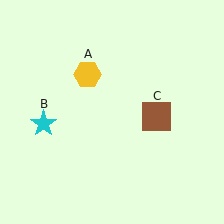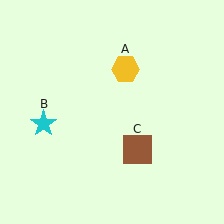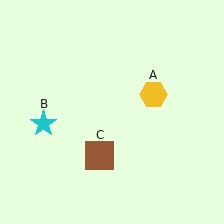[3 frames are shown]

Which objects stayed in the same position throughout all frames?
Cyan star (object B) remained stationary.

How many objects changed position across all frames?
2 objects changed position: yellow hexagon (object A), brown square (object C).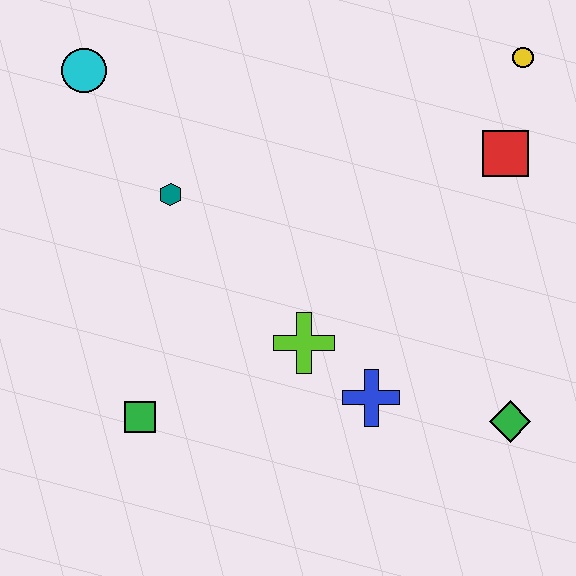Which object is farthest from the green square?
The yellow circle is farthest from the green square.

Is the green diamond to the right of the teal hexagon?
Yes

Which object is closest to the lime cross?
The blue cross is closest to the lime cross.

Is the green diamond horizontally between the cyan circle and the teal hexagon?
No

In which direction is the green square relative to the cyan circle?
The green square is below the cyan circle.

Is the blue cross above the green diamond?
Yes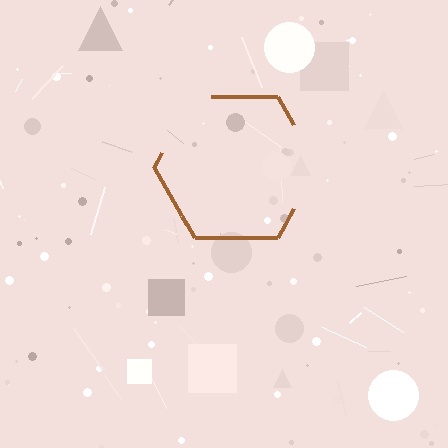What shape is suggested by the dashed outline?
The dashed outline suggests a hexagon.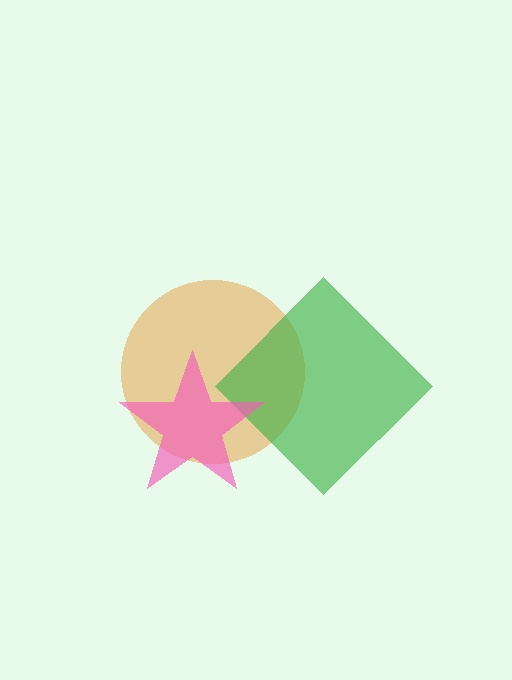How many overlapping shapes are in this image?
There are 3 overlapping shapes in the image.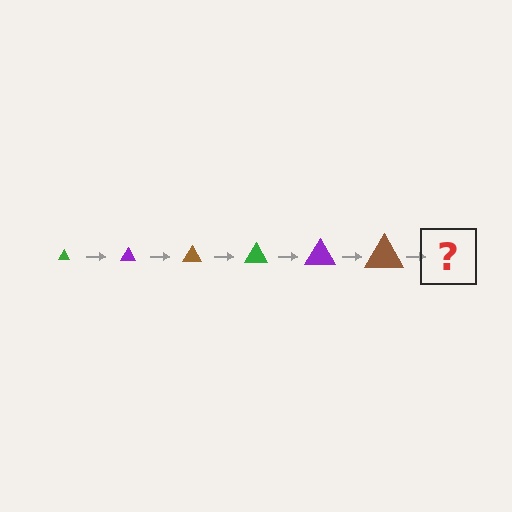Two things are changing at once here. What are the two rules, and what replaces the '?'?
The two rules are that the triangle grows larger each step and the color cycles through green, purple, and brown. The '?' should be a green triangle, larger than the previous one.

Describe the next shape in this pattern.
It should be a green triangle, larger than the previous one.